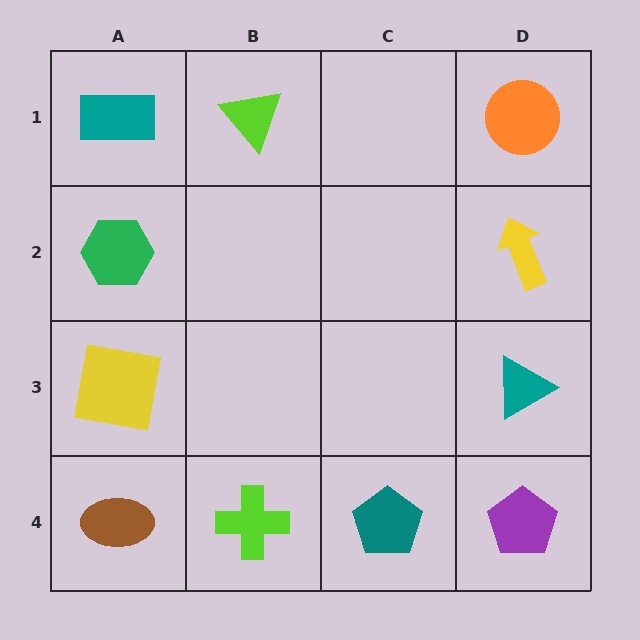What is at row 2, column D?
A yellow arrow.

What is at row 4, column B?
A lime cross.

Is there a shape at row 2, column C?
No, that cell is empty.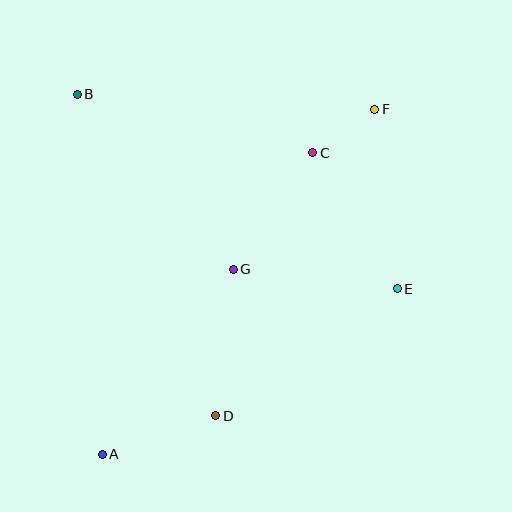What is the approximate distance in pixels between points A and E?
The distance between A and E is approximately 338 pixels.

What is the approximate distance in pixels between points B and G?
The distance between B and G is approximately 234 pixels.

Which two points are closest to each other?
Points C and F are closest to each other.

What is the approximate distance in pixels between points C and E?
The distance between C and E is approximately 160 pixels.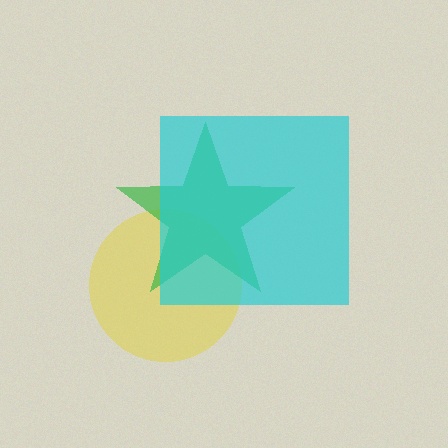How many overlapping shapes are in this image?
There are 3 overlapping shapes in the image.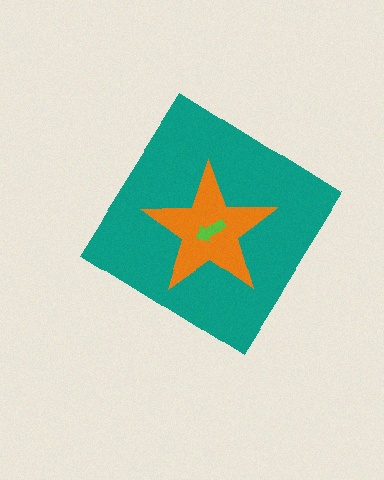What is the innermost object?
The lime arrow.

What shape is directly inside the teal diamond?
The orange star.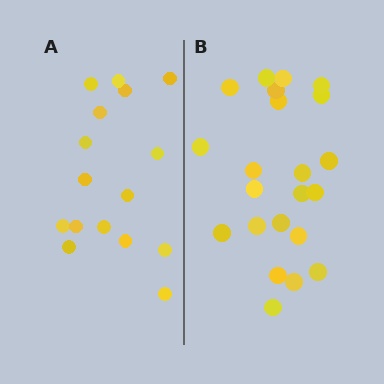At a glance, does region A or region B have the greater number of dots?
Region B (the right region) has more dots.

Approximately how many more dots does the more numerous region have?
Region B has about 6 more dots than region A.